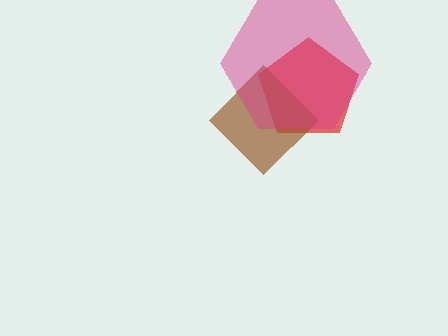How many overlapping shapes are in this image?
There are 3 overlapping shapes in the image.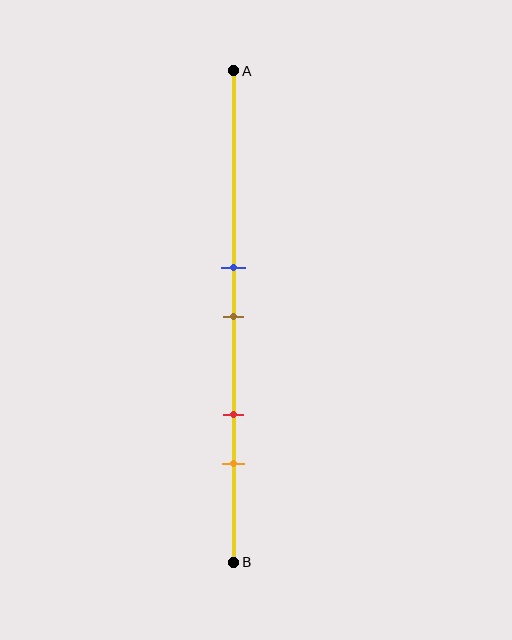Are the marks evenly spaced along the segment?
No, the marks are not evenly spaced.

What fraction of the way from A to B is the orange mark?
The orange mark is approximately 80% (0.8) of the way from A to B.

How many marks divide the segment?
There are 4 marks dividing the segment.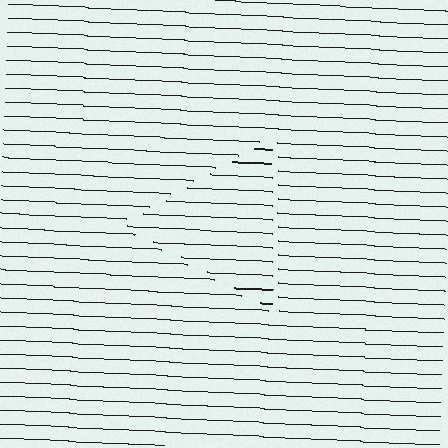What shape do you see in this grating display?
An illusory triangle. The interior of the shape contains the same grating, shifted by half a period — the contour is defined by the phase discontinuity where line-ends from the inner and outer gratings abut.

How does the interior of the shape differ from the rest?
The interior of the shape contains the same grating, shifted by half a period — the contour is defined by the phase discontinuity where line-ends from the inner and outer gratings abut.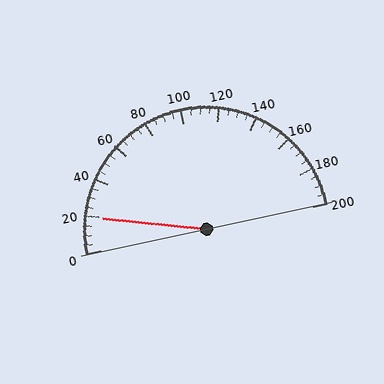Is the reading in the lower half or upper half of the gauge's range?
The reading is in the lower half of the range (0 to 200).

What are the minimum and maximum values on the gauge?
The gauge ranges from 0 to 200.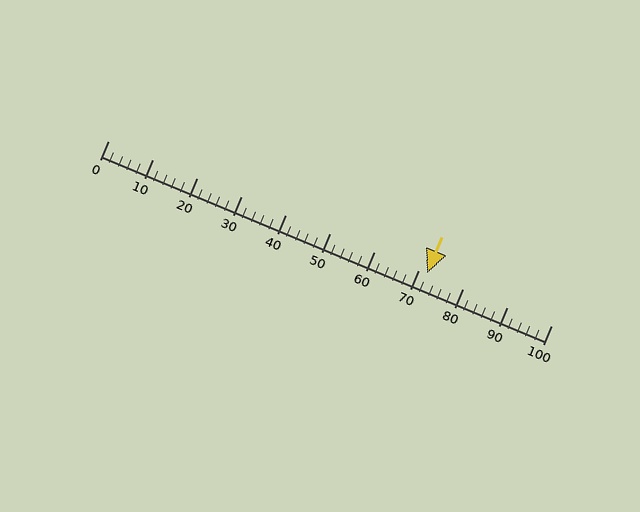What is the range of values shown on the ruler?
The ruler shows values from 0 to 100.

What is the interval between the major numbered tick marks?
The major tick marks are spaced 10 units apart.